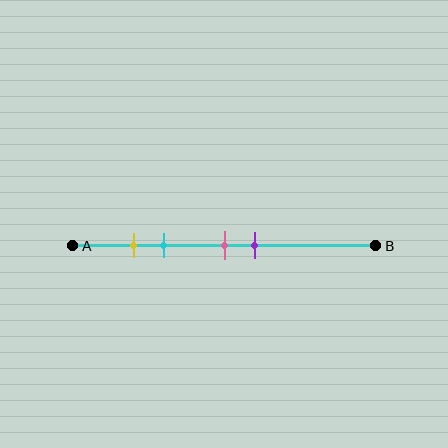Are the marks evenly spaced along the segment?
No, the marks are not evenly spaced.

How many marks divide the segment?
There are 4 marks dividing the segment.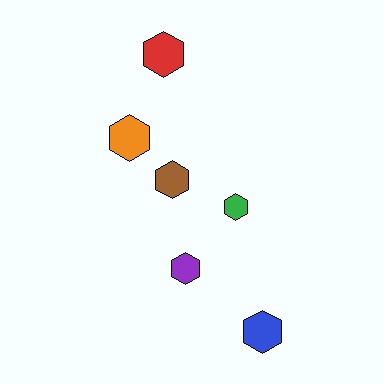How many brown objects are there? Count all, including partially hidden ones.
There is 1 brown object.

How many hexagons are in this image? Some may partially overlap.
There are 6 hexagons.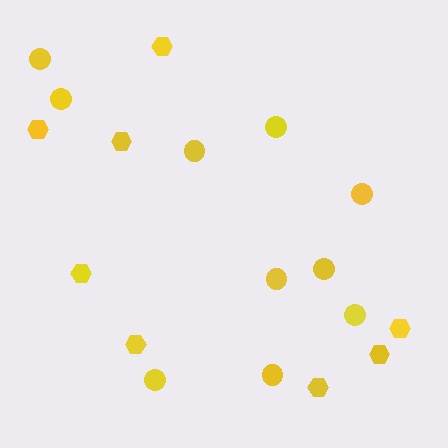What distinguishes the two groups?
There are 2 groups: one group of hexagons (8) and one group of circles (10).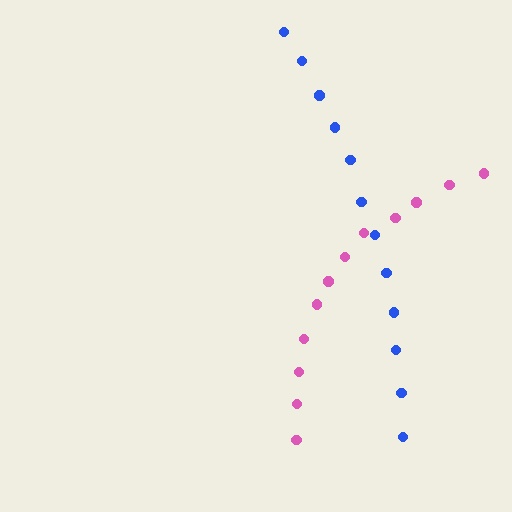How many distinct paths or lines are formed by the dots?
There are 2 distinct paths.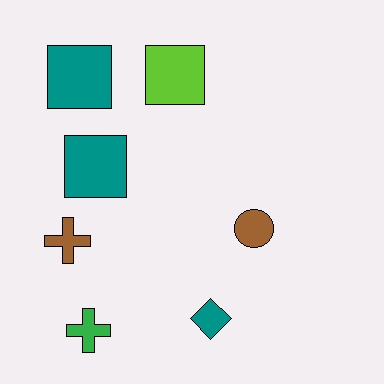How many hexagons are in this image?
There are no hexagons.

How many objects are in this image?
There are 7 objects.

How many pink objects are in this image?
There are no pink objects.